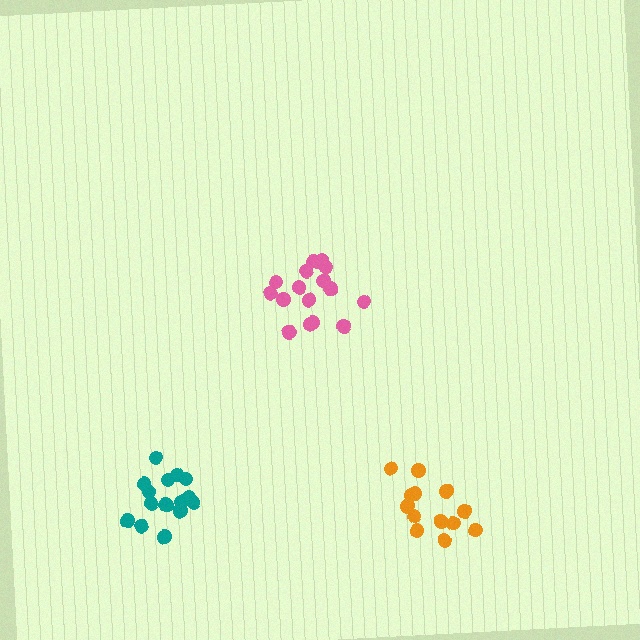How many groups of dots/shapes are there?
There are 3 groups.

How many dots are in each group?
Group 1: 17 dots, Group 2: 13 dots, Group 3: 16 dots (46 total).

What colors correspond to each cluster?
The clusters are colored: pink, orange, teal.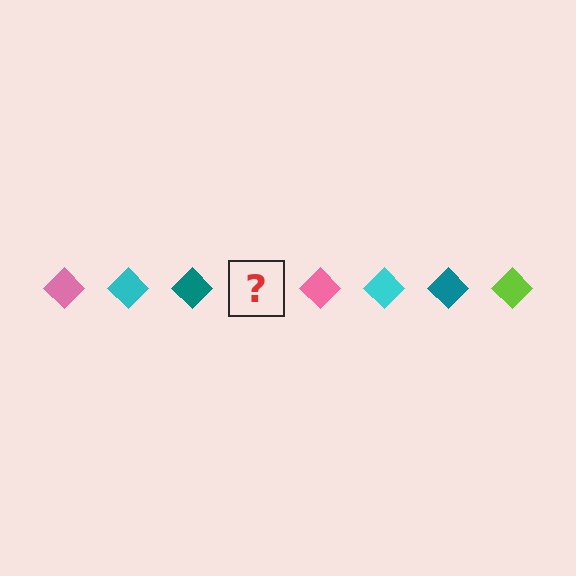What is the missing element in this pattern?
The missing element is a lime diamond.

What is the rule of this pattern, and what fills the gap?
The rule is that the pattern cycles through pink, cyan, teal, lime diamonds. The gap should be filled with a lime diamond.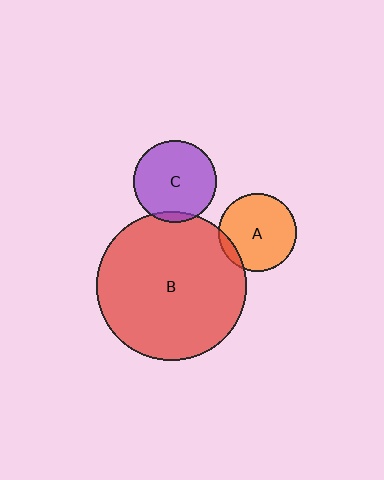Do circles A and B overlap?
Yes.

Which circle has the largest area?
Circle B (red).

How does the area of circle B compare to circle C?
Approximately 3.3 times.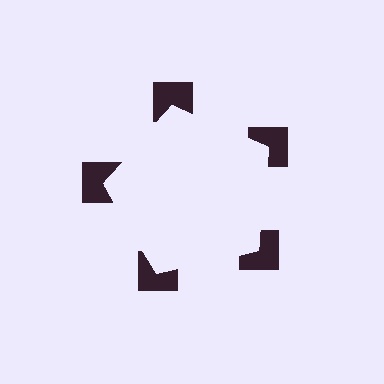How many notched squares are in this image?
There are 5 — one at each vertex of the illusory pentagon.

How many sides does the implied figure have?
5 sides.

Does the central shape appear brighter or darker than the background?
It typically appears slightly brighter than the background, even though no actual brightness change is drawn.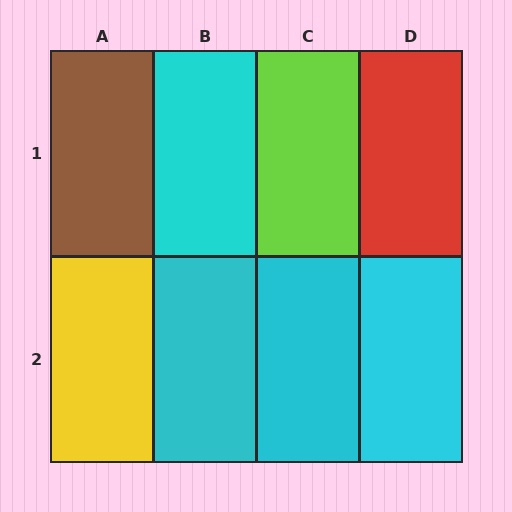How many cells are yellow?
1 cell is yellow.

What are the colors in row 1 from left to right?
Brown, cyan, lime, red.